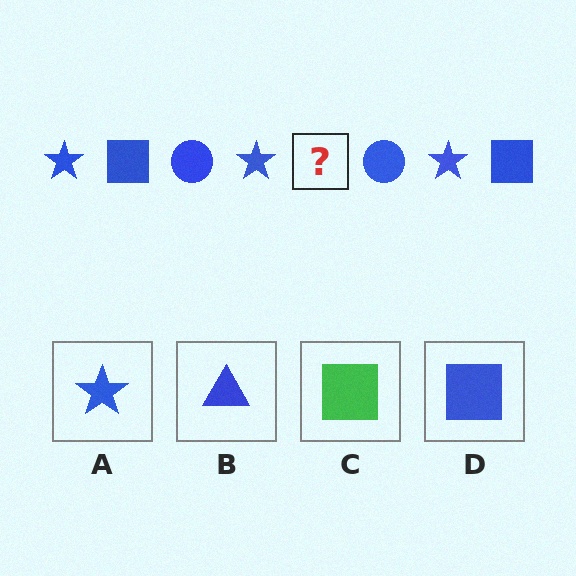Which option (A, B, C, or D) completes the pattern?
D.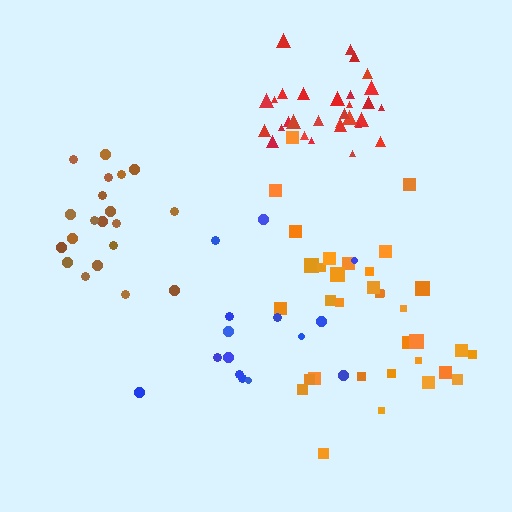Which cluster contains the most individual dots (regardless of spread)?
Orange (34).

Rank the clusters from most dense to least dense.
brown, red, orange, blue.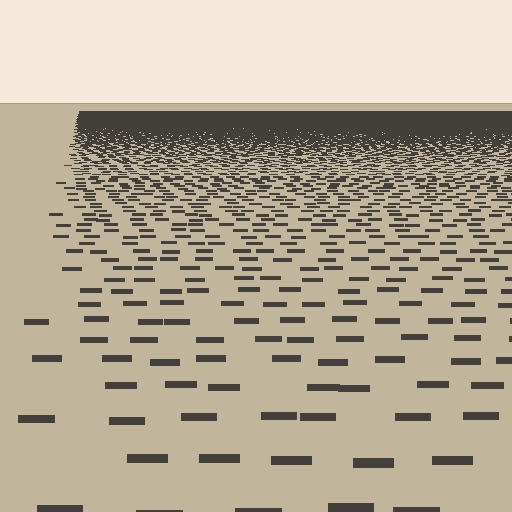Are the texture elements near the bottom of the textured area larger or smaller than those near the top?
Larger. Near the bottom, elements are closer to the viewer and appear at a bigger on-screen size.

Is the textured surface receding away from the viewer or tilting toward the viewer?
The surface is receding away from the viewer. Texture elements get smaller and denser toward the top.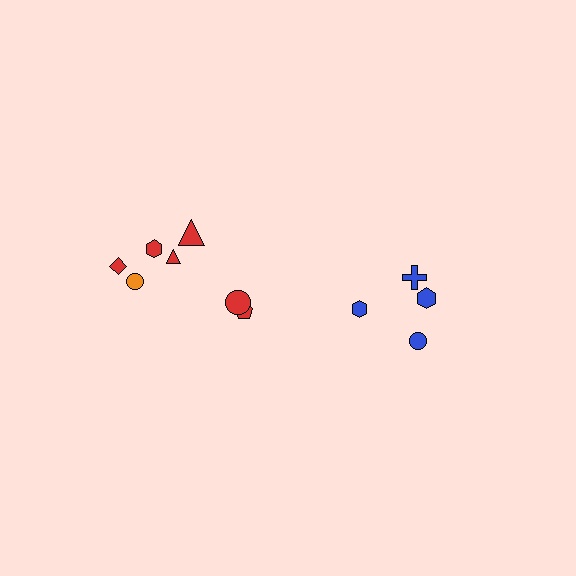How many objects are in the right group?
There are 4 objects.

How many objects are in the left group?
There are 7 objects.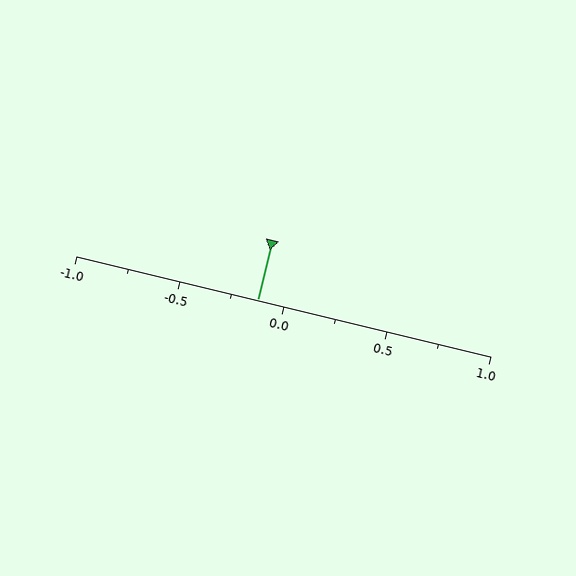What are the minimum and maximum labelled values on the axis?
The axis runs from -1.0 to 1.0.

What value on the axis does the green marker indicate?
The marker indicates approximately -0.12.